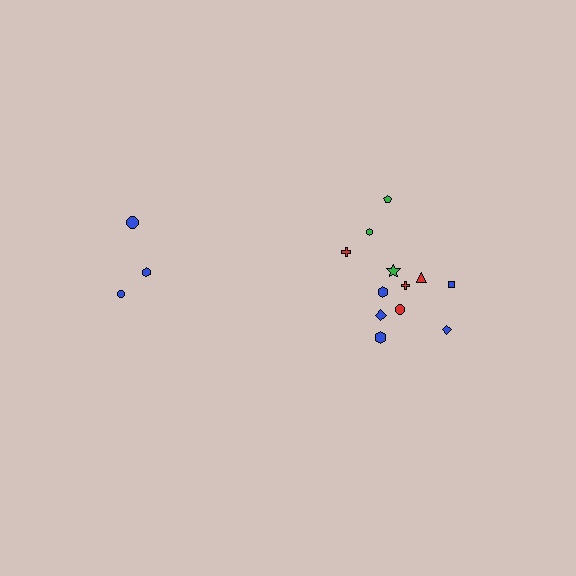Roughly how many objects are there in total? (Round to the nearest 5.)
Roughly 15 objects in total.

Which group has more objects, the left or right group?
The right group.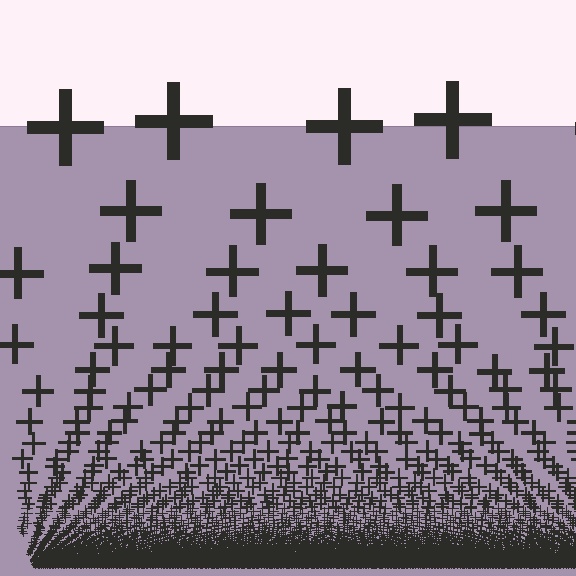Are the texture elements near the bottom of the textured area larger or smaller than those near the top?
Smaller. The gradient is inverted — elements near the bottom are smaller and denser.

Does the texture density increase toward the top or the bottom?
Density increases toward the bottom.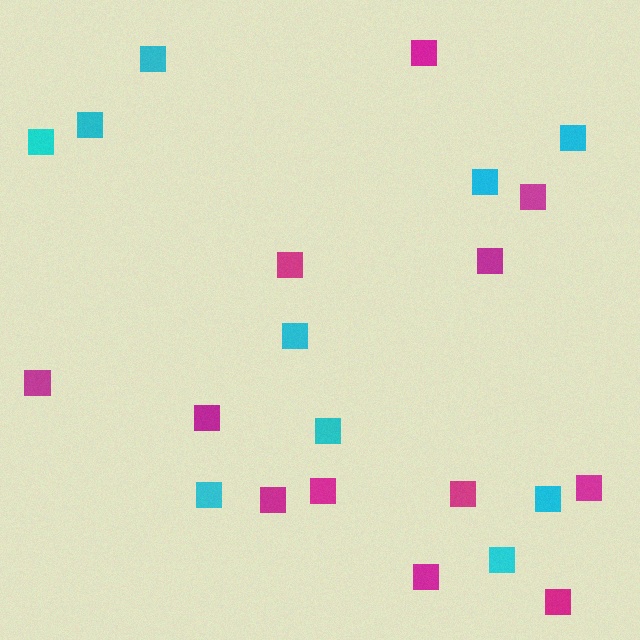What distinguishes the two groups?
There are 2 groups: one group of cyan squares (10) and one group of magenta squares (12).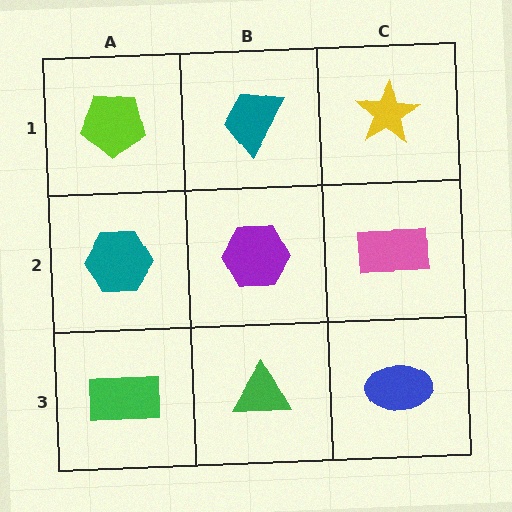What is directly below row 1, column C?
A pink rectangle.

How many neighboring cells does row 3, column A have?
2.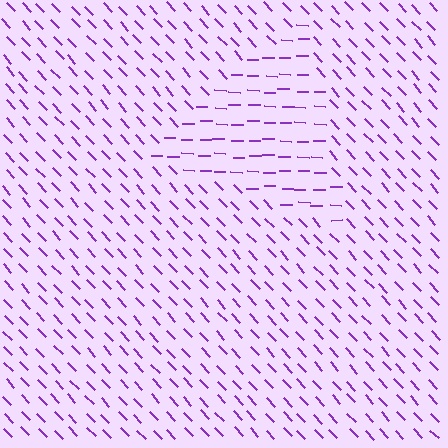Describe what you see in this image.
The image is filled with small purple line segments. A triangle region in the image has lines oriented differently from the surrounding lines, creating a visible texture boundary.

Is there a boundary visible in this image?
Yes, there is a texture boundary formed by a change in line orientation.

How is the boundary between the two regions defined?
The boundary is defined purely by a change in line orientation (approximately 45 degrees difference). All lines are the same color and thickness.